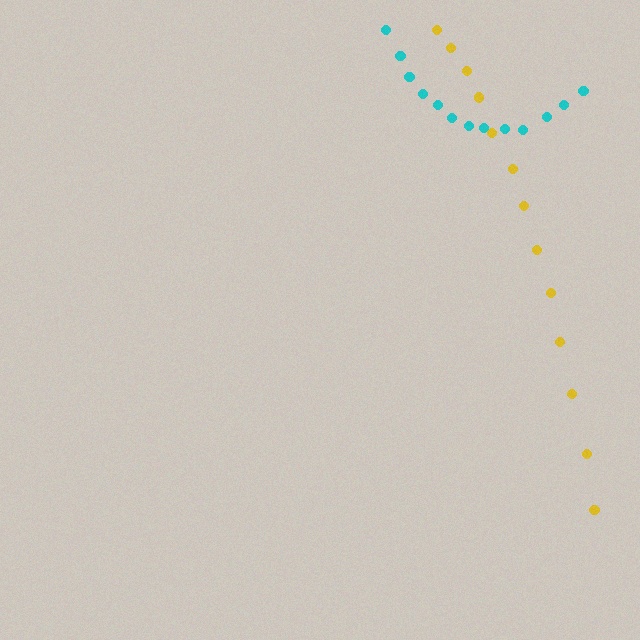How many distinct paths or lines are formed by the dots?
There are 2 distinct paths.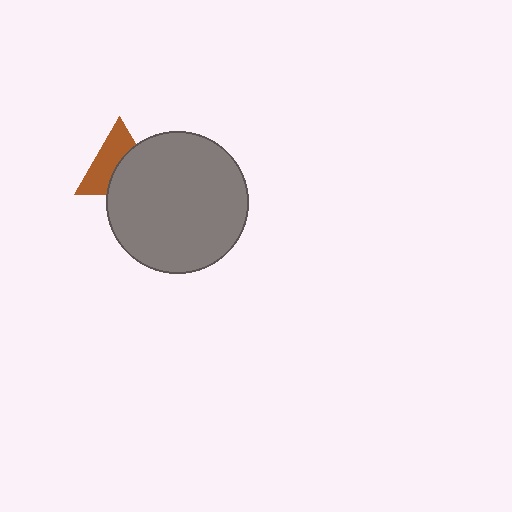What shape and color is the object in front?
The object in front is a gray circle.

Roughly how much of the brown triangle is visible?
About half of it is visible (roughly 52%).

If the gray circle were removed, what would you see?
You would see the complete brown triangle.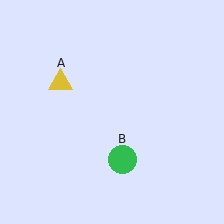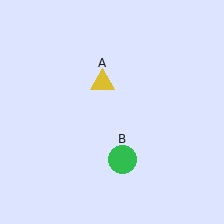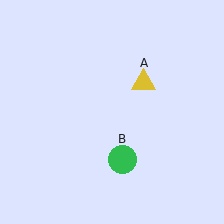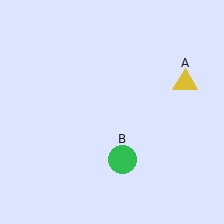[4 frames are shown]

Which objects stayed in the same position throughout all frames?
Green circle (object B) remained stationary.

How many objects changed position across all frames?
1 object changed position: yellow triangle (object A).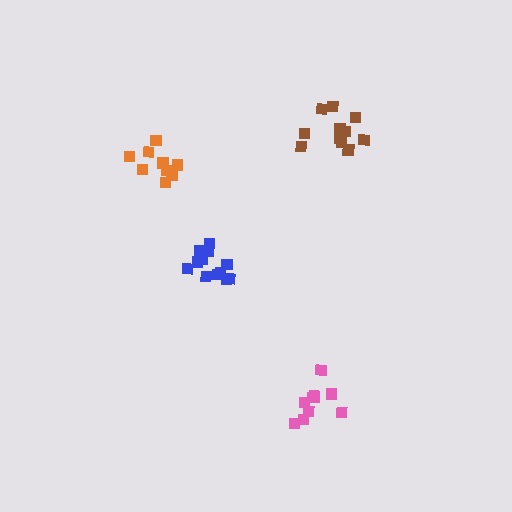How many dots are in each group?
Group 1: 9 dots, Group 2: 12 dots, Group 3: 11 dots, Group 4: 9 dots (41 total).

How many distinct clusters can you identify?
There are 4 distinct clusters.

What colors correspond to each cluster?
The clusters are colored: orange, blue, brown, pink.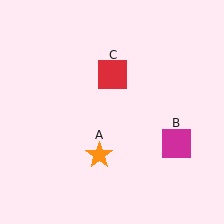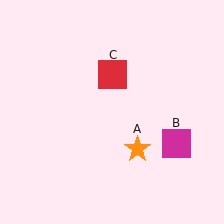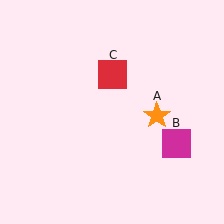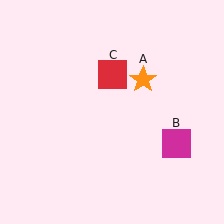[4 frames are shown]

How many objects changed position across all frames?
1 object changed position: orange star (object A).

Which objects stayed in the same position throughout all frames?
Magenta square (object B) and red square (object C) remained stationary.